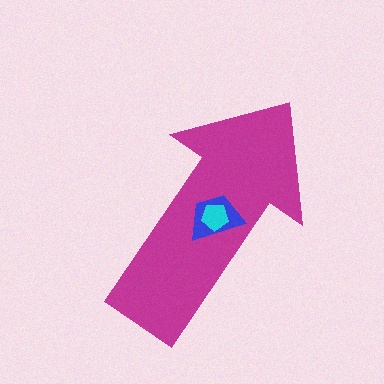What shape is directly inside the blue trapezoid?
The cyan pentagon.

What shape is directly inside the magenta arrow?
The blue trapezoid.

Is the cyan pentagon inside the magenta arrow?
Yes.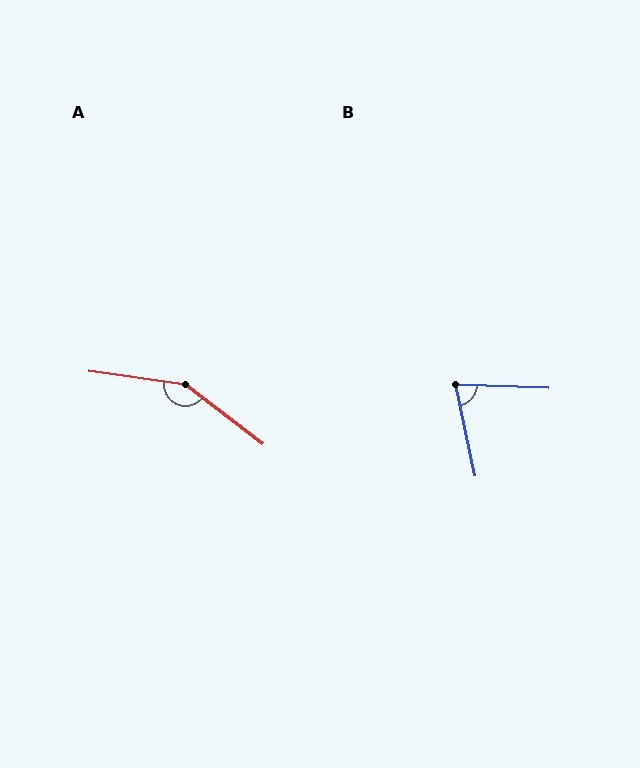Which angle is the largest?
A, at approximately 150 degrees.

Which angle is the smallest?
B, at approximately 76 degrees.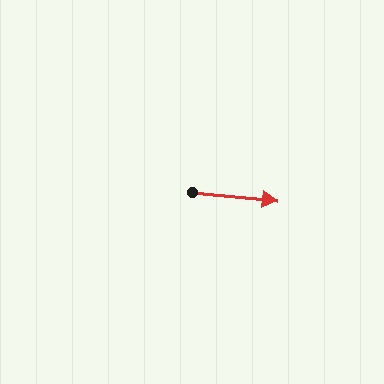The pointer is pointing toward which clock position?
Roughly 3 o'clock.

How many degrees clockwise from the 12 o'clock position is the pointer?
Approximately 96 degrees.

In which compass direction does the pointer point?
East.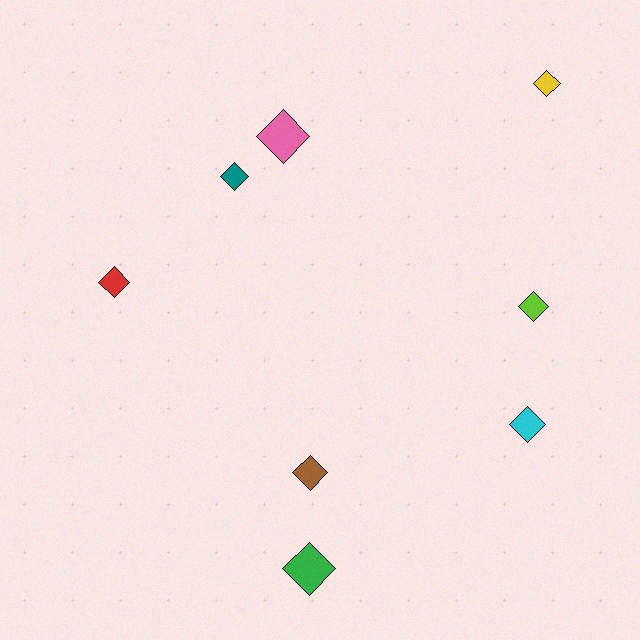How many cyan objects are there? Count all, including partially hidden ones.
There is 1 cyan object.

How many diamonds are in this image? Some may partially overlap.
There are 8 diamonds.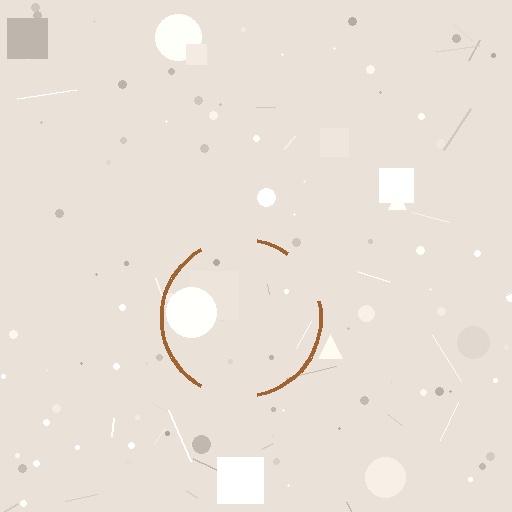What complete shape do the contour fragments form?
The contour fragments form a circle.